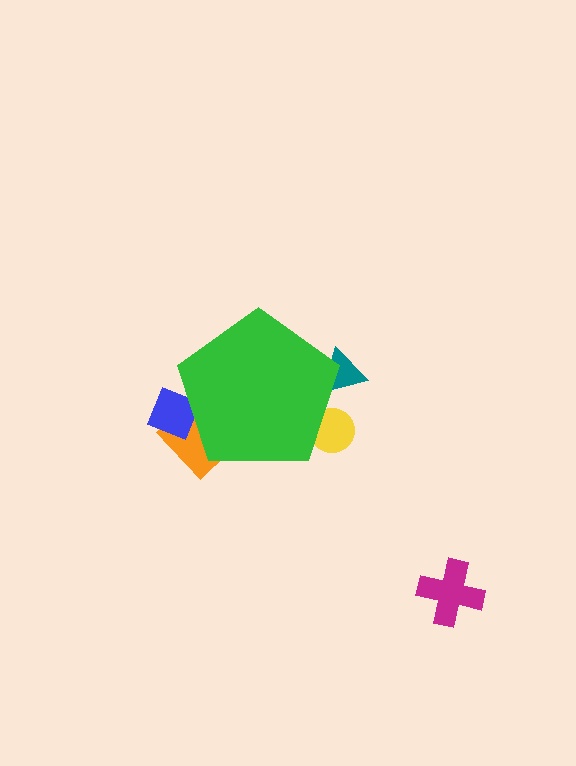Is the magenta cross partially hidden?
No, the magenta cross is fully visible.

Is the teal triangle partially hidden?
Yes, the teal triangle is partially hidden behind the green pentagon.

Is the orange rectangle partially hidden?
Yes, the orange rectangle is partially hidden behind the green pentagon.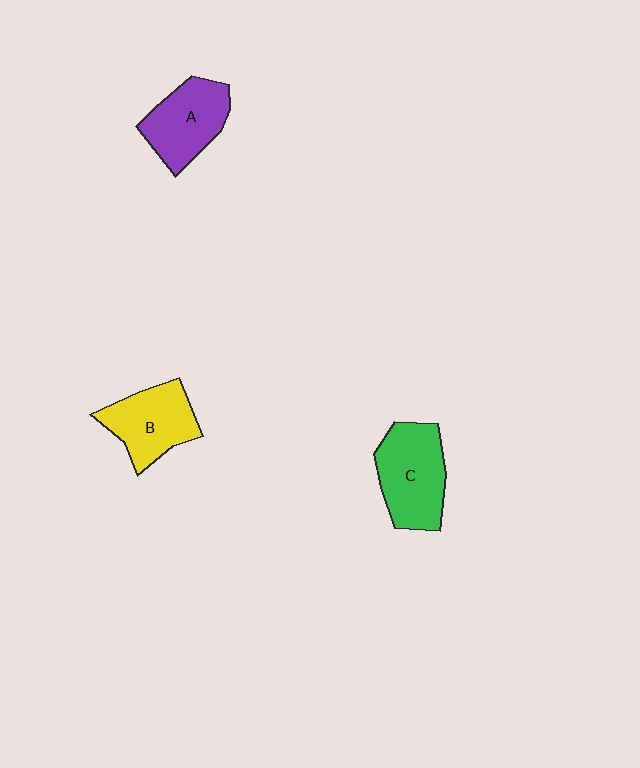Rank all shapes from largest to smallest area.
From largest to smallest: C (green), A (purple), B (yellow).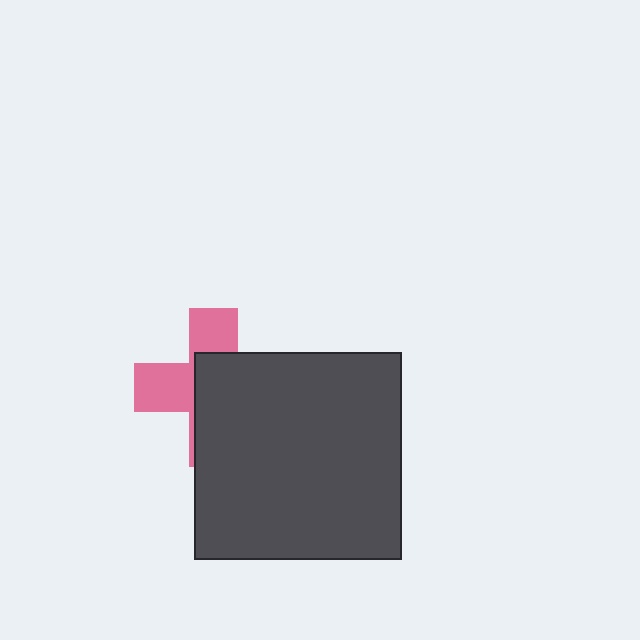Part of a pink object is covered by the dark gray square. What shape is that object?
It is a cross.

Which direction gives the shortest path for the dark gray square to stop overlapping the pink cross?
Moving right gives the shortest separation.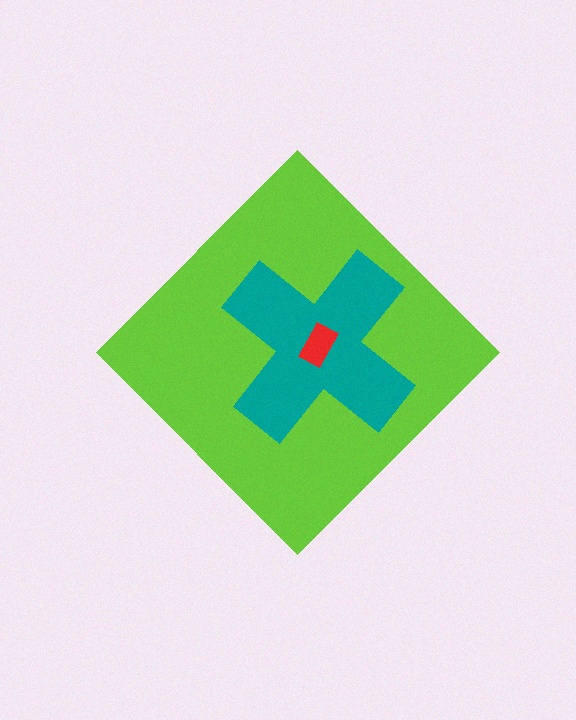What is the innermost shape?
The red rectangle.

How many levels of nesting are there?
3.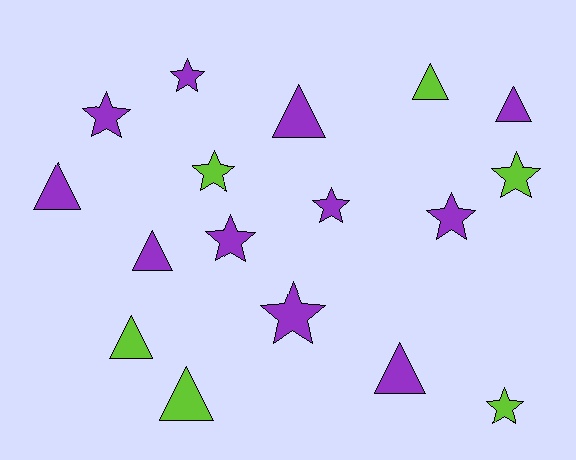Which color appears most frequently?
Purple, with 11 objects.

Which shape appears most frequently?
Star, with 9 objects.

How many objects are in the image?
There are 17 objects.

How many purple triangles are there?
There are 5 purple triangles.